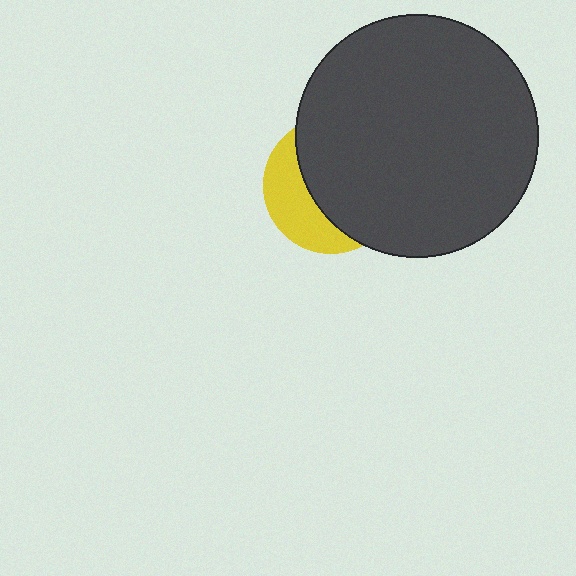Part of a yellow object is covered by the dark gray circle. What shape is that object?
It is a circle.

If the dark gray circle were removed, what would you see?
You would see the complete yellow circle.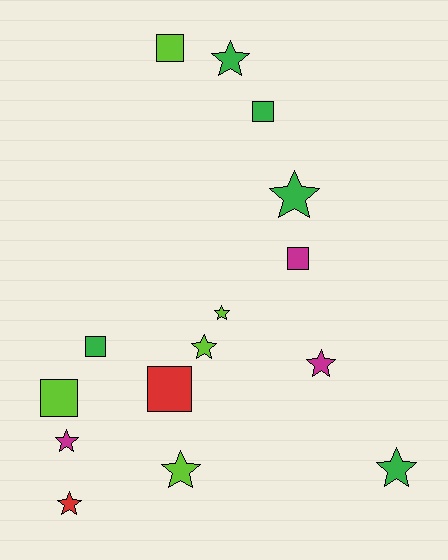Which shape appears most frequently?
Star, with 9 objects.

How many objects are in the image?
There are 15 objects.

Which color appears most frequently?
Green, with 5 objects.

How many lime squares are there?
There are 2 lime squares.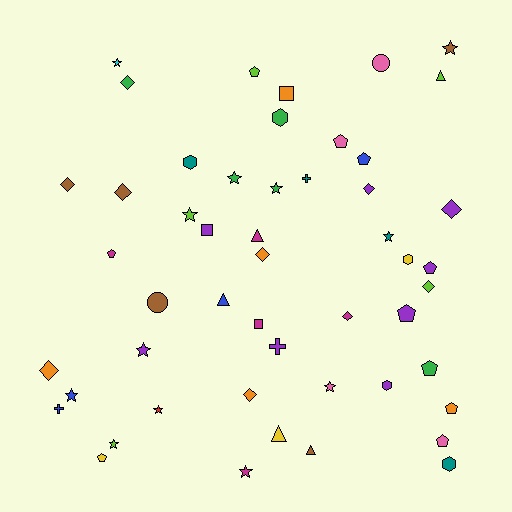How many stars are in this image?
There are 12 stars.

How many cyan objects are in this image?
There is 1 cyan object.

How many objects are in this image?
There are 50 objects.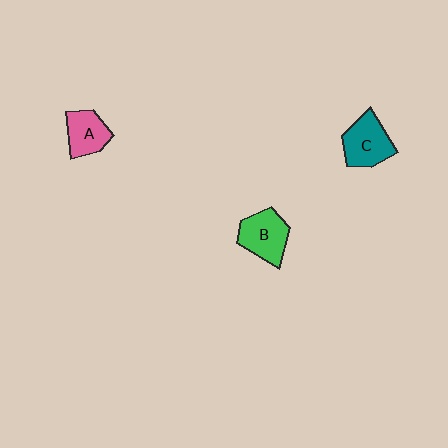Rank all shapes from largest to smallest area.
From largest to smallest: C (teal), B (green), A (pink).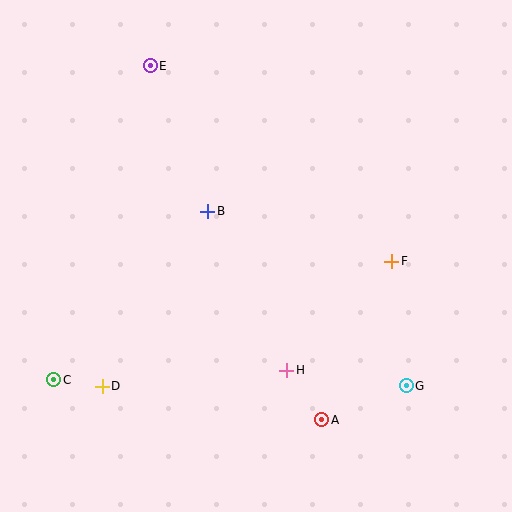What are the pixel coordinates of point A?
Point A is at (322, 420).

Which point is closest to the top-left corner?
Point E is closest to the top-left corner.